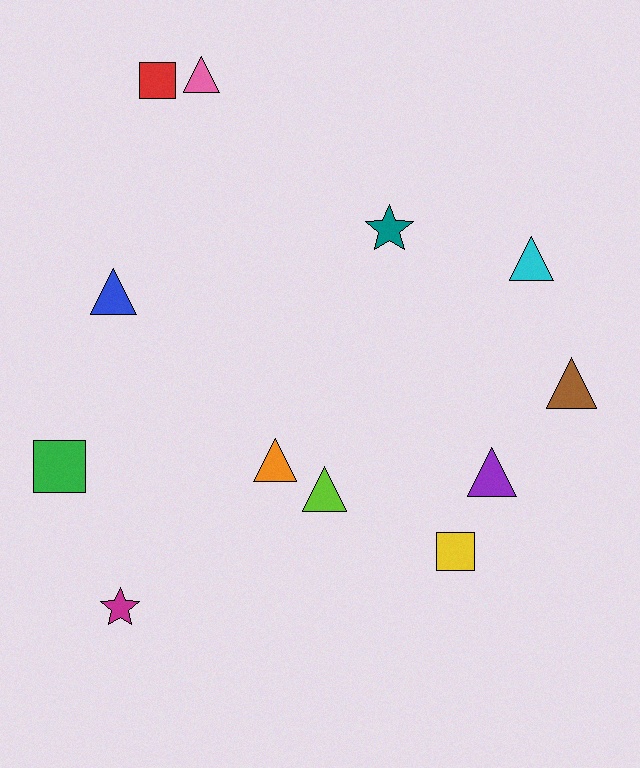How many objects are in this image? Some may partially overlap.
There are 12 objects.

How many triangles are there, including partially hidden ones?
There are 7 triangles.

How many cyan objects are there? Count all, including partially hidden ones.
There is 1 cyan object.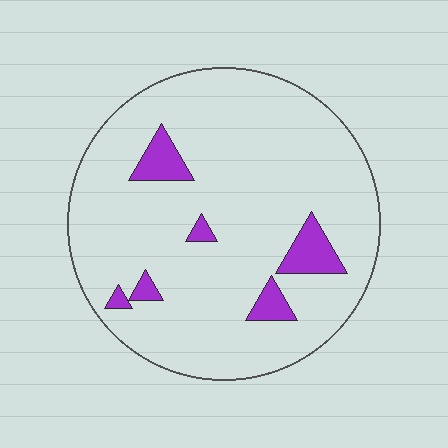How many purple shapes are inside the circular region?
6.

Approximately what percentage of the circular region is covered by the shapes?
Approximately 10%.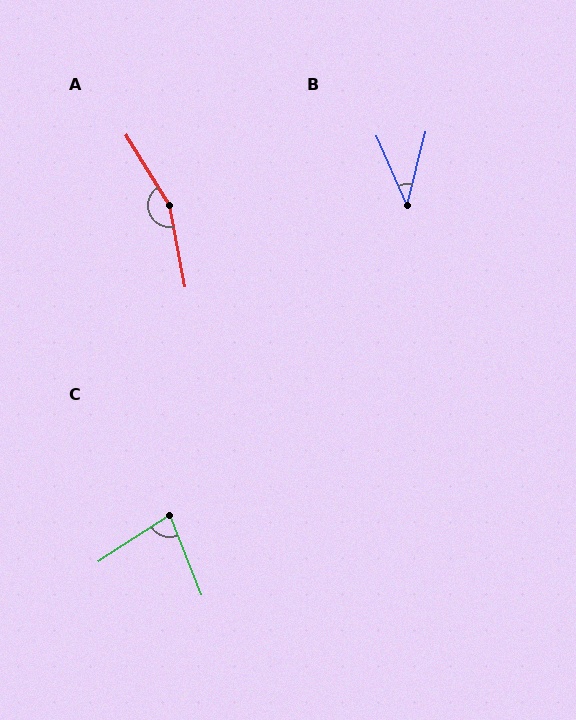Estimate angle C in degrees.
Approximately 79 degrees.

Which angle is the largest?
A, at approximately 159 degrees.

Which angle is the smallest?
B, at approximately 38 degrees.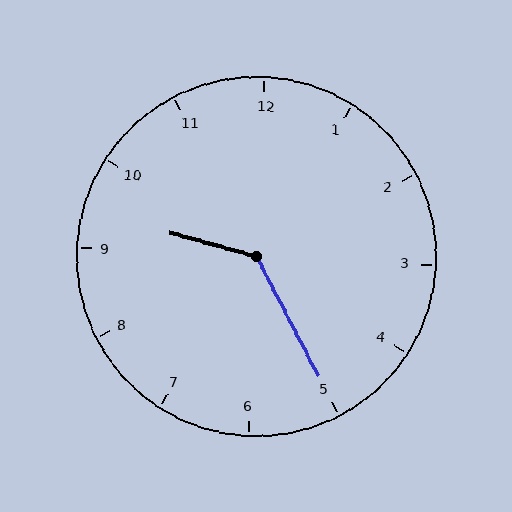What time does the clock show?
9:25.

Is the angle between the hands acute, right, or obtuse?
It is obtuse.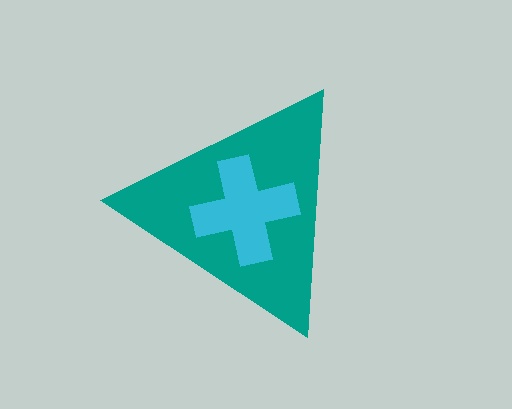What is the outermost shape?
The teal triangle.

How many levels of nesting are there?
2.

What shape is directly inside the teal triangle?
The cyan cross.